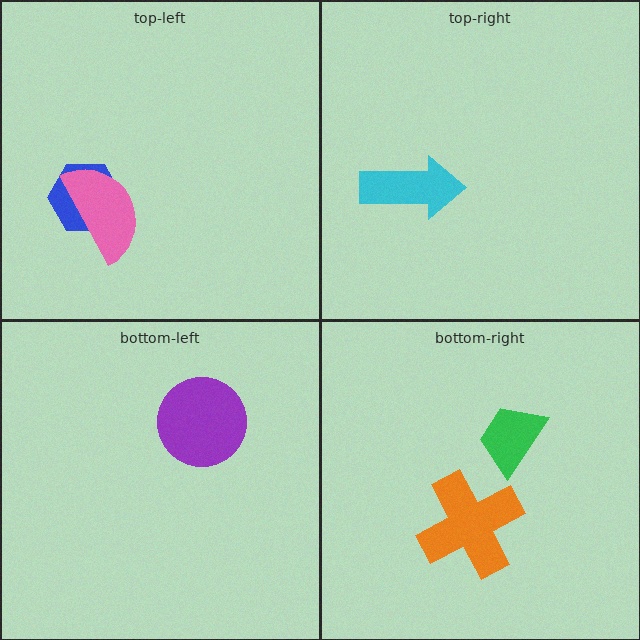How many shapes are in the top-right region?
1.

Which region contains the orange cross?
The bottom-right region.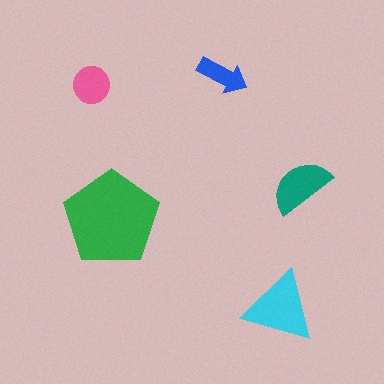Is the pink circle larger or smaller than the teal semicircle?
Smaller.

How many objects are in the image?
There are 5 objects in the image.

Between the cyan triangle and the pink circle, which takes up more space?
The cyan triangle.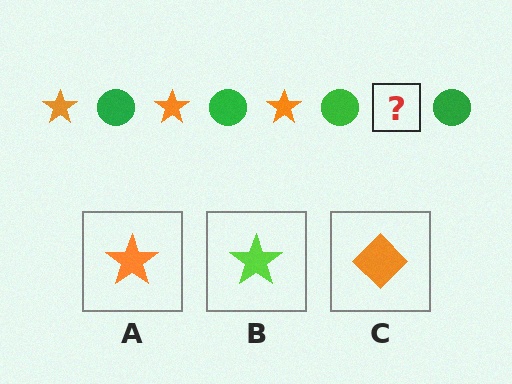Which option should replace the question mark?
Option A.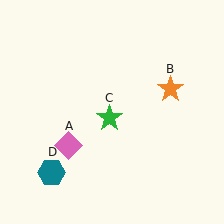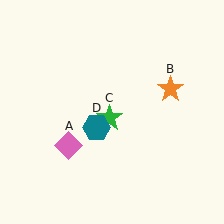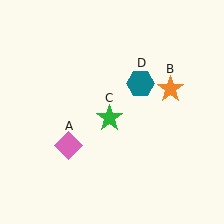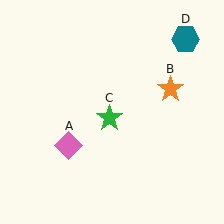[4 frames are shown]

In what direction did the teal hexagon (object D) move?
The teal hexagon (object D) moved up and to the right.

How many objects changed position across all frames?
1 object changed position: teal hexagon (object D).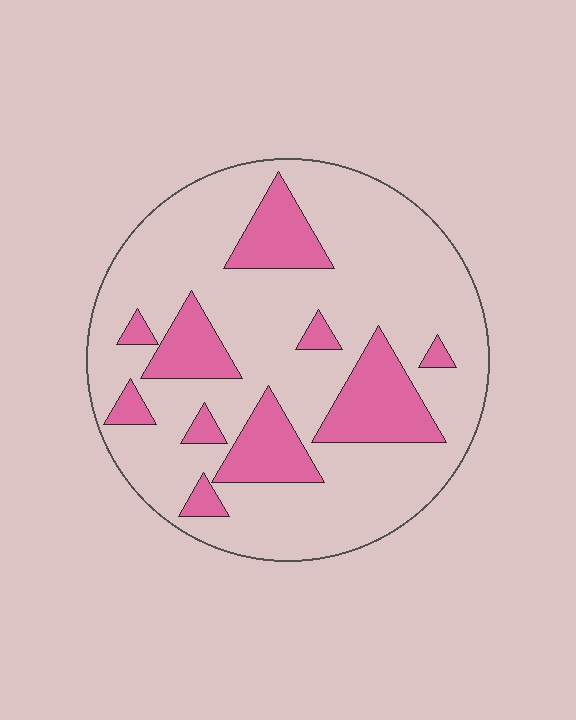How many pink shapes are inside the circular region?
10.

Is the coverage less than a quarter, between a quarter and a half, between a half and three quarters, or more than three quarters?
Less than a quarter.